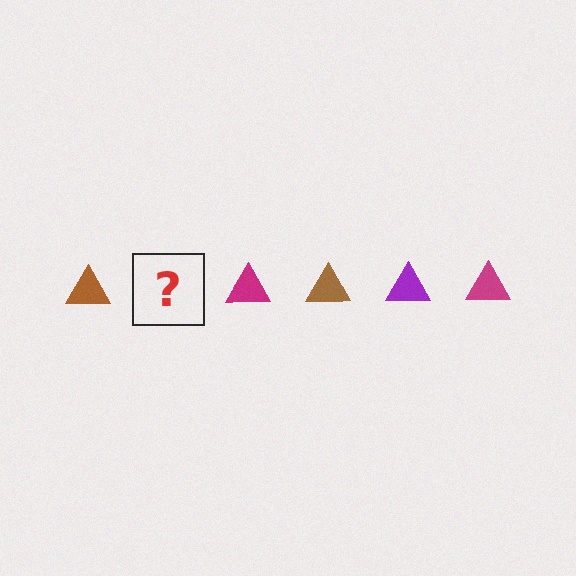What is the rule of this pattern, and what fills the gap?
The rule is that the pattern cycles through brown, purple, magenta triangles. The gap should be filled with a purple triangle.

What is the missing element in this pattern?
The missing element is a purple triangle.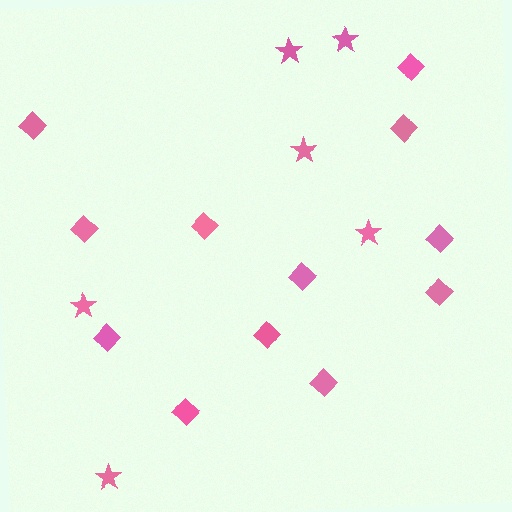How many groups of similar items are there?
There are 2 groups: one group of diamonds (12) and one group of stars (6).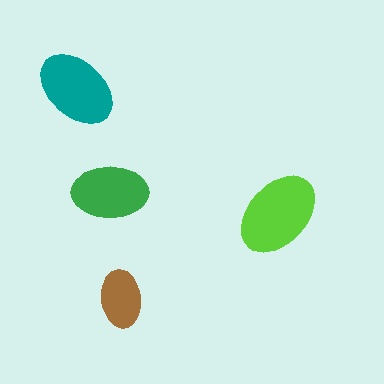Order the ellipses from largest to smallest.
the lime one, the teal one, the green one, the brown one.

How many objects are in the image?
There are 4 objects in the image.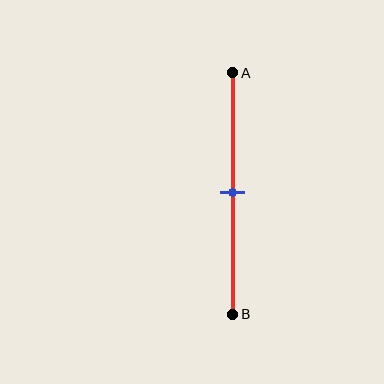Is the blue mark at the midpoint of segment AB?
Yes, the mark is approximately at the midpoint.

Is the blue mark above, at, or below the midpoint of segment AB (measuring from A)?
The blue mark is approximately at the midpoint of segment AB.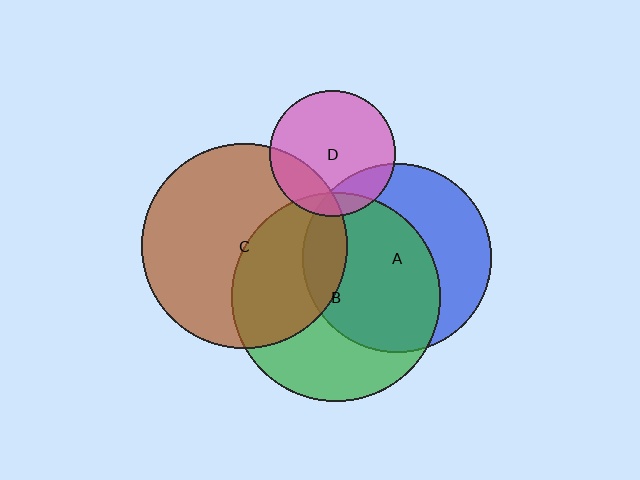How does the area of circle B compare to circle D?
Approximately 2.8 times.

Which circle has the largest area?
Circle B (green).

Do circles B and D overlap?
Yes.